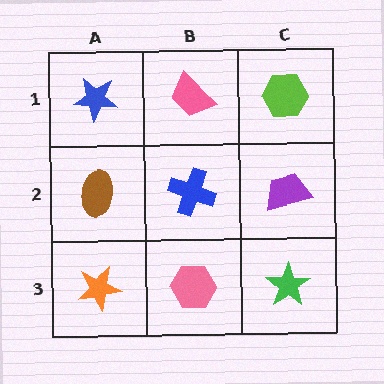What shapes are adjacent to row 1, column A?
A brown ellipse (row 2, column A), a pink trapezoid (row 1, column B).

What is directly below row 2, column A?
An orange star.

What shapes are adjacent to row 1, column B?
A blue cross (row 2, column B), a blue star (row 1, column A), a lime hexagon (row 1, column C).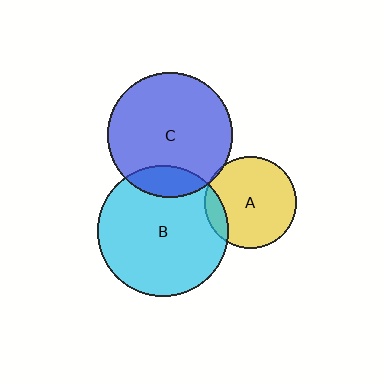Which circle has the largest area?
Circle B (cyan).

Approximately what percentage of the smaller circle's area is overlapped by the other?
Approximately 5%.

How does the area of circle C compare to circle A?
Approximately 1.9 times.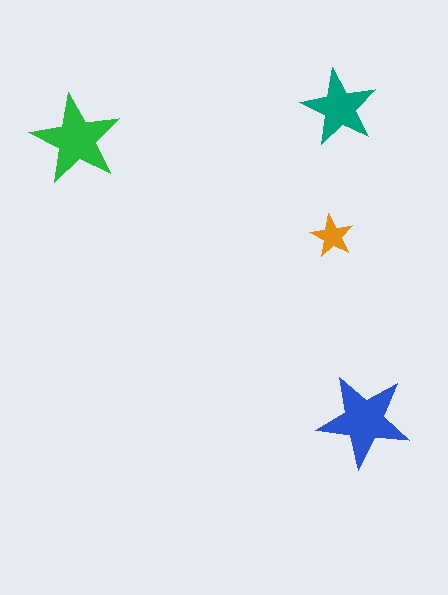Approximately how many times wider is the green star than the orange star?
About 2 times wider.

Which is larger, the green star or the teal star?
The green one.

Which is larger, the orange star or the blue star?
The blue one.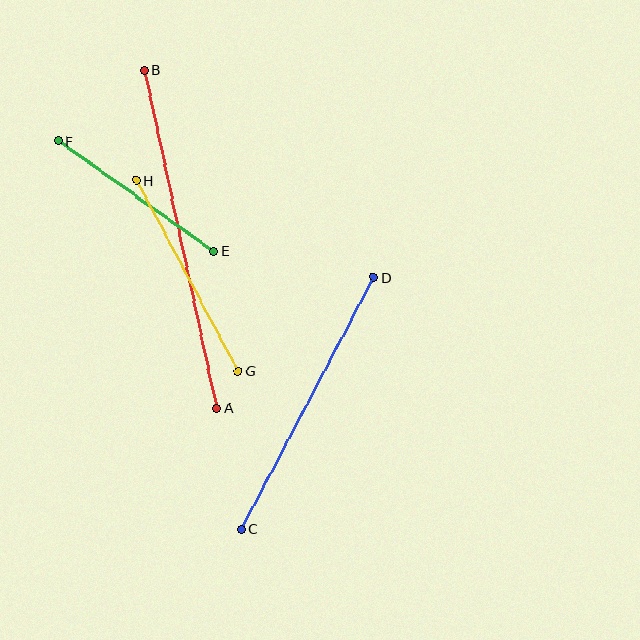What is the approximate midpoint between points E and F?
The midpoint is at approximately (136, 196) pixels.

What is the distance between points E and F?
The distance is approximately 190 pixels.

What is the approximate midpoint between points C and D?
The midpoint is at approximately (308, 403) pixels.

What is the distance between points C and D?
The distance is approximately 285 pixels.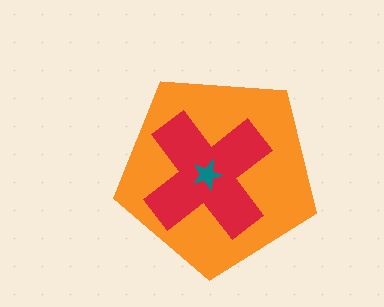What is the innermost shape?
The teal star.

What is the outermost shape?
The orange pentagon.